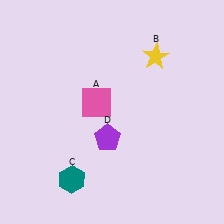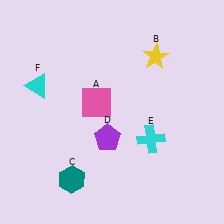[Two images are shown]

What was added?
A cyan cross (E), a cyan triangle (F) were added in Image 2.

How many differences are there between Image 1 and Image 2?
There are 2 differences between the two images.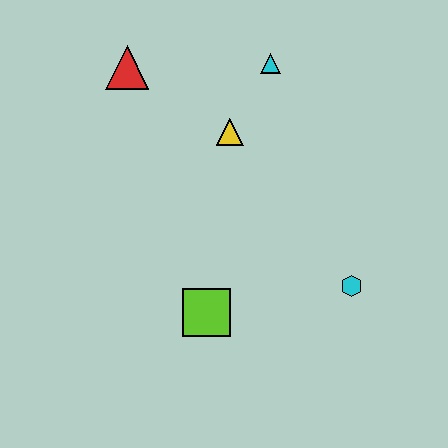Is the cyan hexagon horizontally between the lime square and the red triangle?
No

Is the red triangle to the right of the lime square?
No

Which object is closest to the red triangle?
The yellow triangle is closest to the red triangle.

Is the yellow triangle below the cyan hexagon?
No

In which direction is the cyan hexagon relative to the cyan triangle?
The cyan hexagon is below the cyan triangle.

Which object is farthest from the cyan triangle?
The lime square is farthest from the cyan triangle.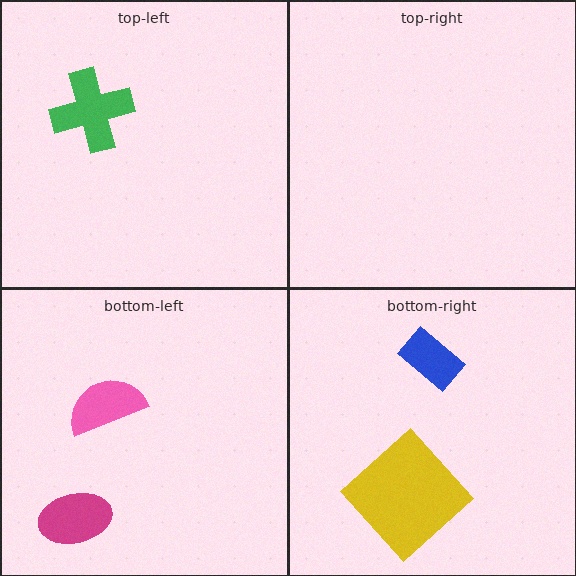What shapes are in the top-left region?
The green cross.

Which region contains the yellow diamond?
The bottom-right region.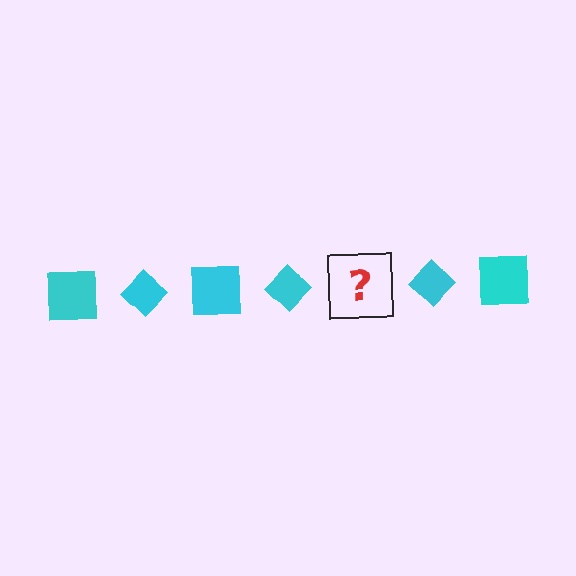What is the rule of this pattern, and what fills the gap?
The rule is that the pattern cycles through square, diamond shapes in cyan. The gap should be filled with a cyan square.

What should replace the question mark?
The question mark should be replaced with a cyan square.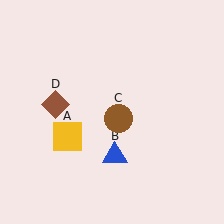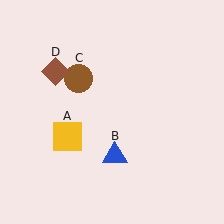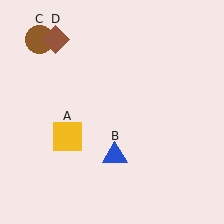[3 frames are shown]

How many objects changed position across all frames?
2 objects changed position: brown circle (object C), brown diamond (object D).